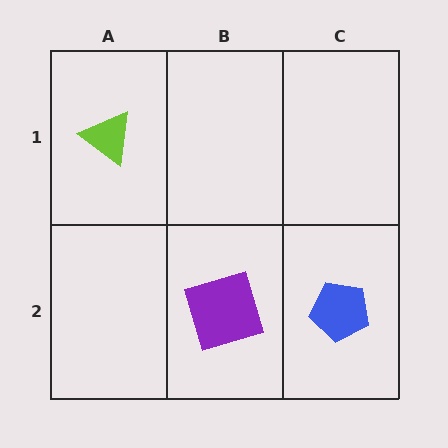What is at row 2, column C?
A blue pentagon.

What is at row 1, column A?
A lime triangle.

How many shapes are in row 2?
2 shapes.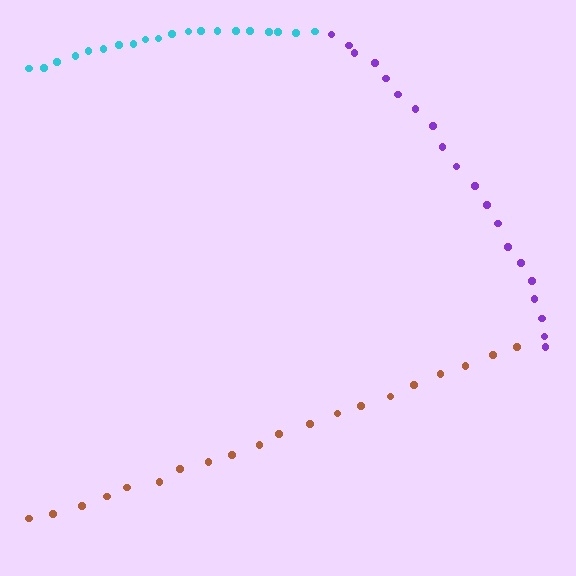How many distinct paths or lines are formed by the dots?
There are 3 distinct paths.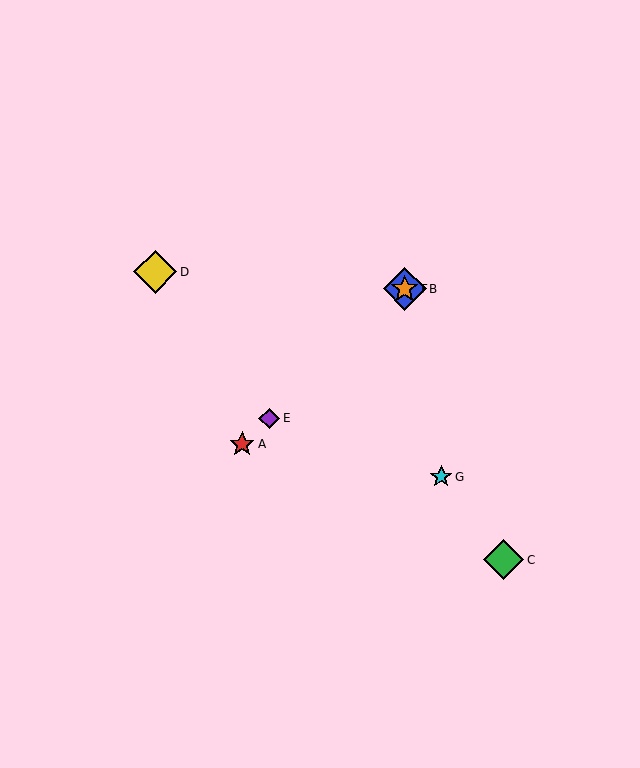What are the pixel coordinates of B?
Object B is at (405, 289).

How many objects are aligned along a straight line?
4 objects (A, B, E, F) are aligned along a straight line.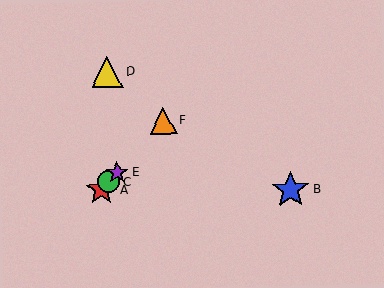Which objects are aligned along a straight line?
Objects A, C, E, F are aligned along a straight line.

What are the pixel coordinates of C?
Object C is at (109, 182).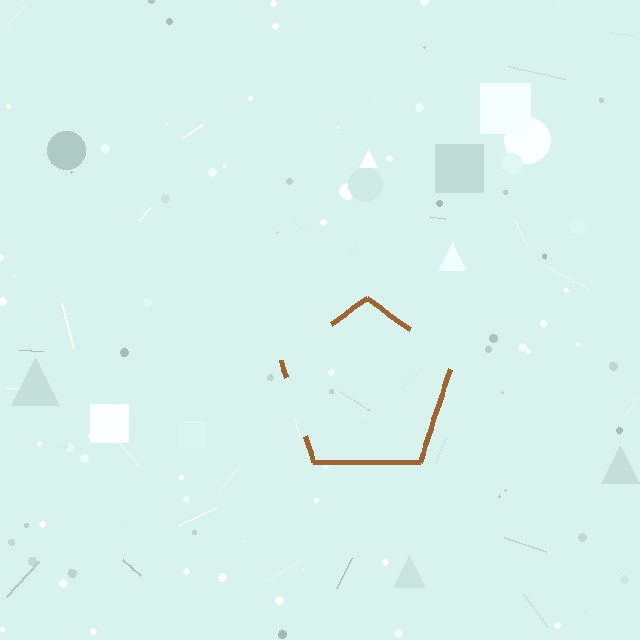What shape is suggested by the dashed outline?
The dashed outline suggests a pentagon.